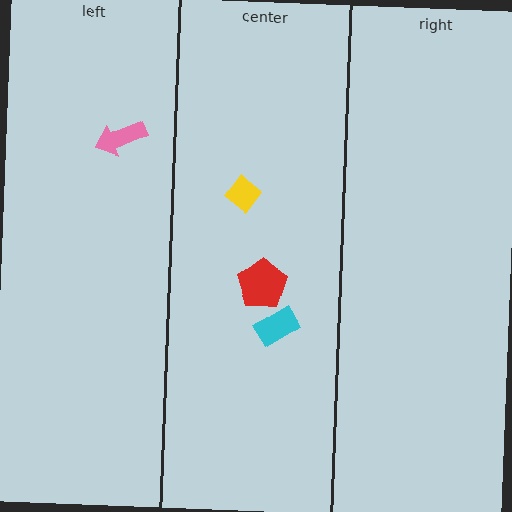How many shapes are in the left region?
1.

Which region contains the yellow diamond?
The center region.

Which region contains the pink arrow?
The left region.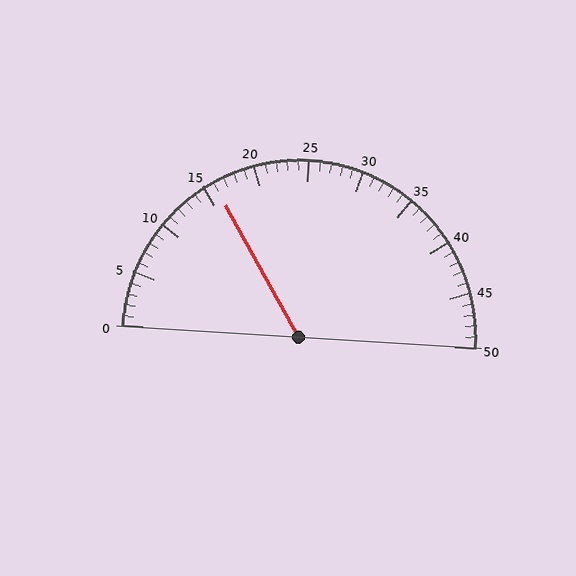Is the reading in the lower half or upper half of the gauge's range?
The reading is in the lower half of the range (0 to 50).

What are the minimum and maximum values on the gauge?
The gauge ranges from 0 to 50.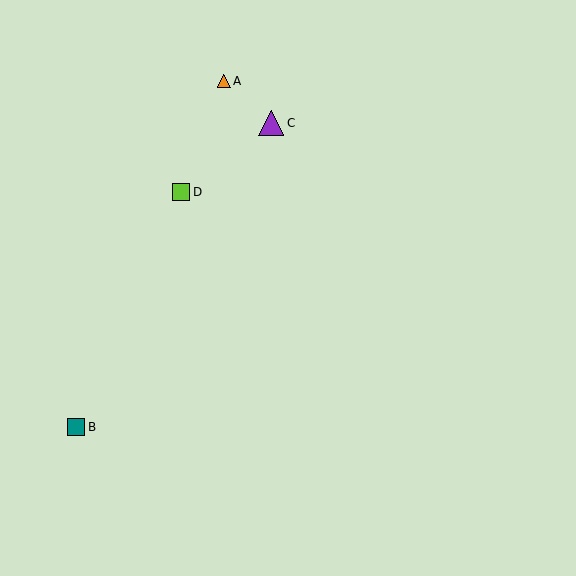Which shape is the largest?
The purple triangle (labeled C) is the largest.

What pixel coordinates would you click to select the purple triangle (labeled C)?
Click at (271, 123) to select the purple triangle C.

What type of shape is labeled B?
Shape B is a teal square.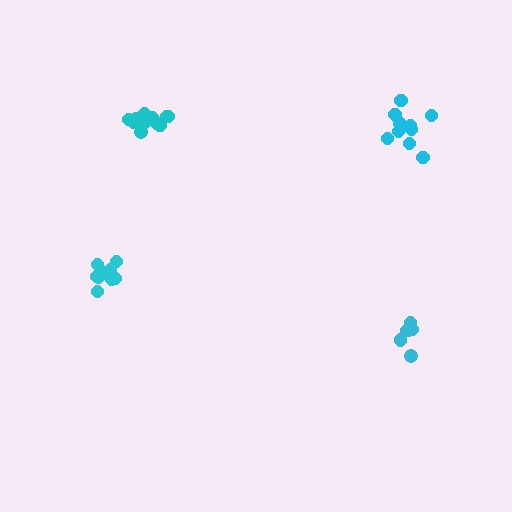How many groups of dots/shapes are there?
There are 4 groups.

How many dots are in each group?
Group 1: 7 dots, Group 2: 9 dots, Group 3: 11 dots, Group 4: 11 dots (38 total).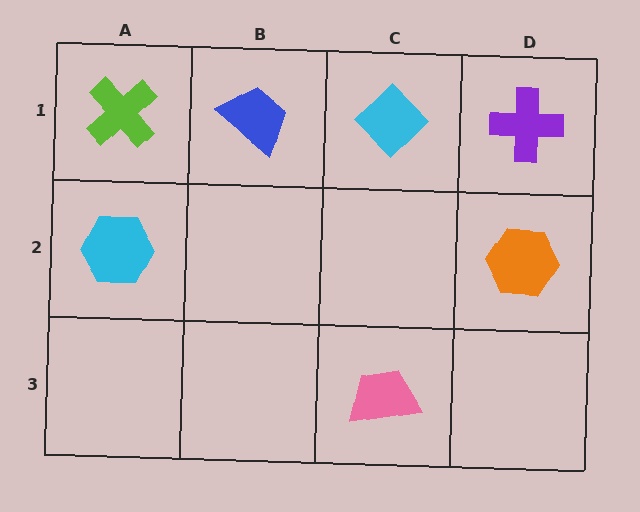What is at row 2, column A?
A cyan hexagon.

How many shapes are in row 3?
1 shape.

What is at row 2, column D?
An orange hexagon.